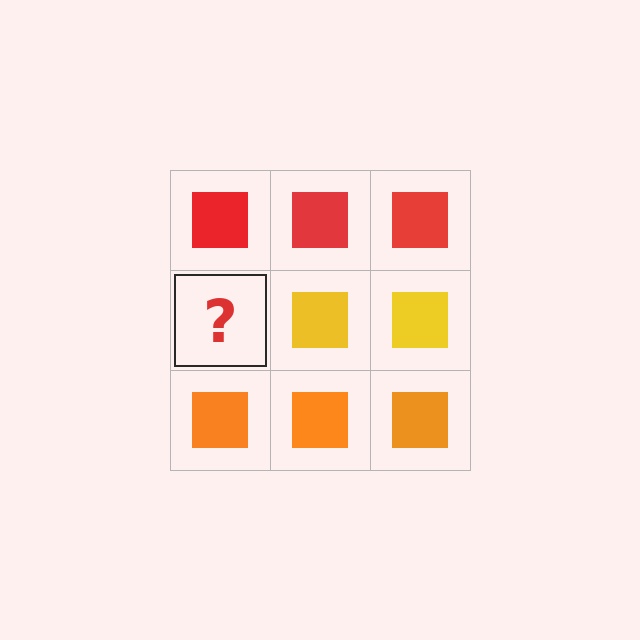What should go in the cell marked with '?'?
The missing cell should contain a yellow square.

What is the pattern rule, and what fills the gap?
The rule is that each row has a consistent color. The gap should be filled with a yellow square.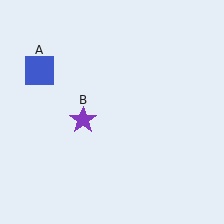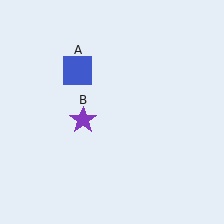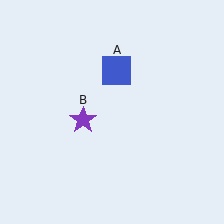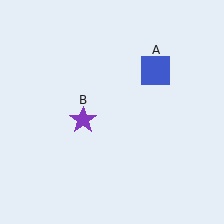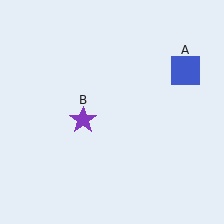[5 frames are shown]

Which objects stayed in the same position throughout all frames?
Purple star (object B) remained stationary.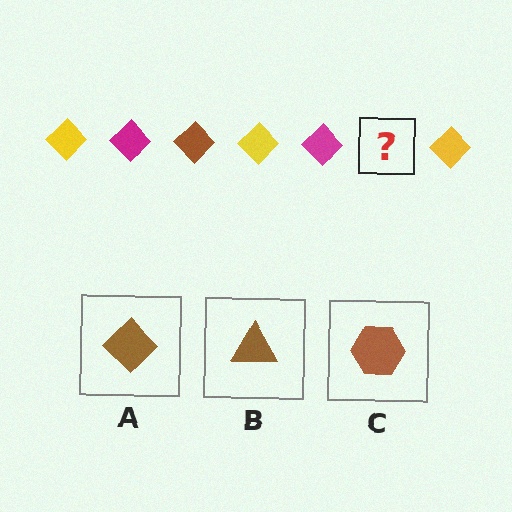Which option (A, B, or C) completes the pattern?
A.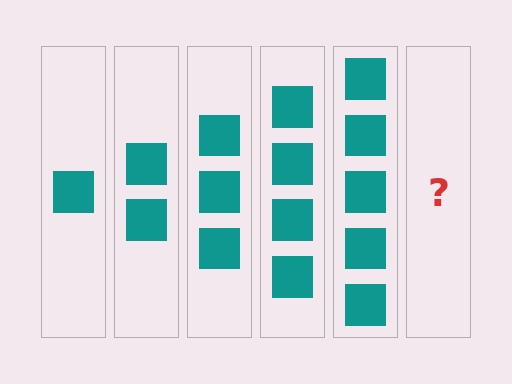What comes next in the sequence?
The next element should be 6 squares.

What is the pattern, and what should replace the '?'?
The pattern is that each step adds one more square. The '?' should be 6 squares.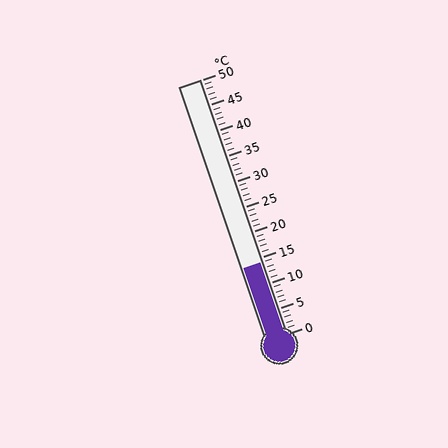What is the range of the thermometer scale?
The thermometer scale ranges from 0°C to 50°C.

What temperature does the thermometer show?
The thermometer shows approximately 14°C.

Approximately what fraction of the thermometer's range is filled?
The thermometer is filled to approximately 30% of its range.